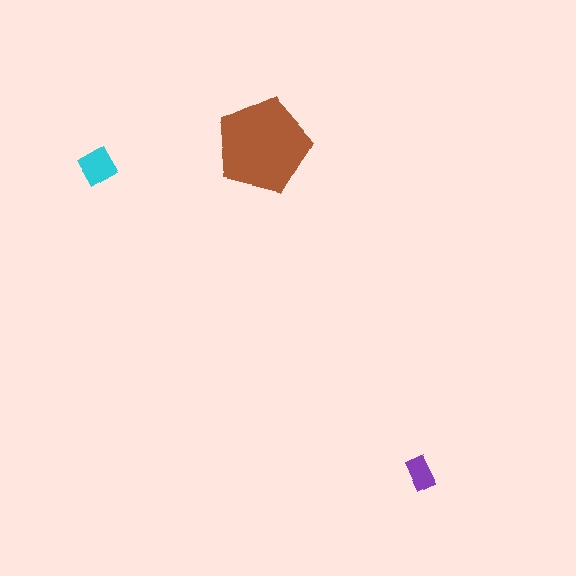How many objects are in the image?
There are 3 objects in the image.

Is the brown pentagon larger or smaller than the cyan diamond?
Larger.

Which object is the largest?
The brown pentagon.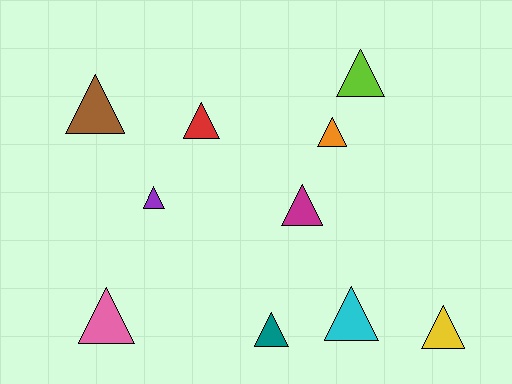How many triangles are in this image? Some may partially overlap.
There are 10 triangles.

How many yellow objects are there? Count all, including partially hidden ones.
There is 1 yellow object.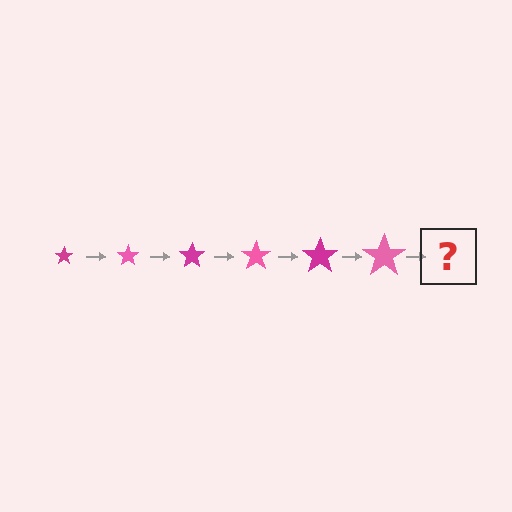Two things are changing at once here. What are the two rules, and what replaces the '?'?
The two rules are that the star grows larger each step and the color cycles through magenta and pink. The '?' should be a magenta star, larger than the previous one.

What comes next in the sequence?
The next element should be a magenta star, larger than the previous one.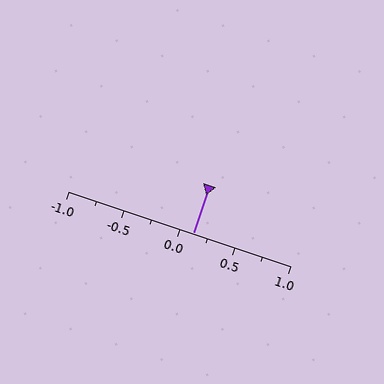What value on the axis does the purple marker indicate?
The marker indicates approximately 0.12.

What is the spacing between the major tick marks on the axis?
The major ticks are spaced 0.5 apart.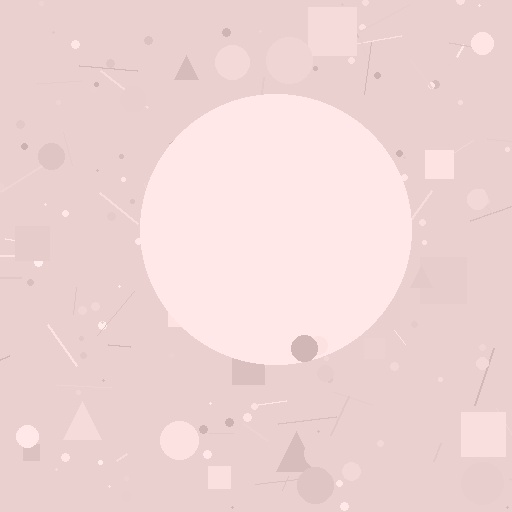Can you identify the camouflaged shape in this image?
The camouflaged shape is a circle.